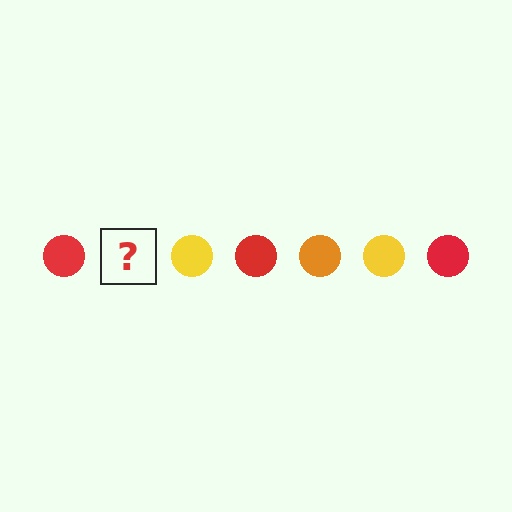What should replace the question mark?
The question mark should be replaced with an orange circle.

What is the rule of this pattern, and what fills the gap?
The rule is that the pattern cycles through red, orange, yellow circles. The gap should be filled with an orange circle.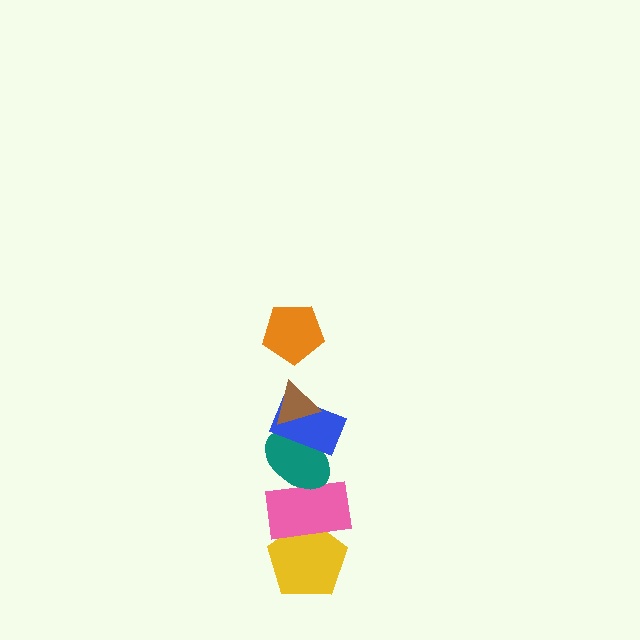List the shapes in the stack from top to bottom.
From top to bottom: the orange pentagon, the brown triangle, the blue rectangle, the teal ellipse, the pink rectangle, the yellow pentagon.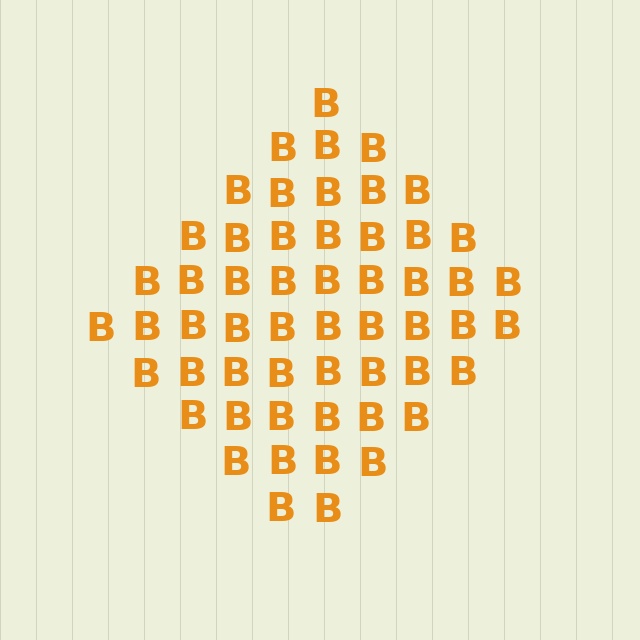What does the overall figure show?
The overall figure shows a diamond.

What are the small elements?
The small elements are letter B's.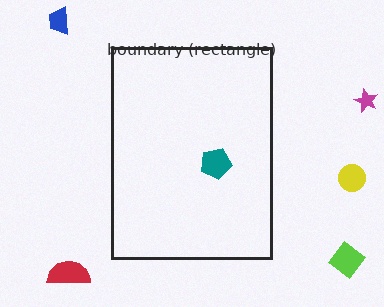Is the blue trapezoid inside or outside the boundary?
Outside.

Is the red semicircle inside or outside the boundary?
Outside.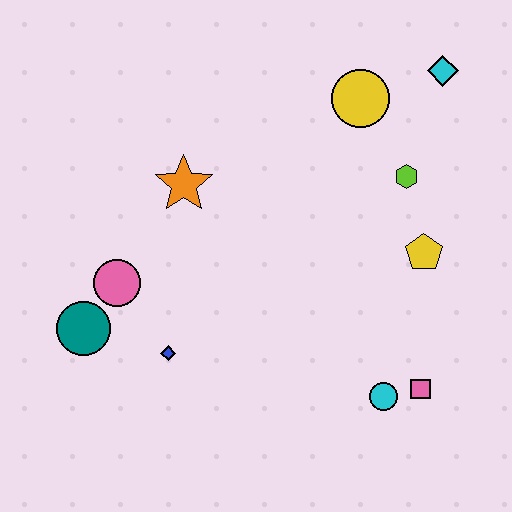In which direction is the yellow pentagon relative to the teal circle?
The yellow pentagon is to the right of the teal circle.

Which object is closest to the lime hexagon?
The yellow pentagon is closest to the lime hexagon.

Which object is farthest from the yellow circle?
The teal circle is farthest from the yellow circle.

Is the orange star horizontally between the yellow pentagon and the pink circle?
Yes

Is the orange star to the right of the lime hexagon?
No